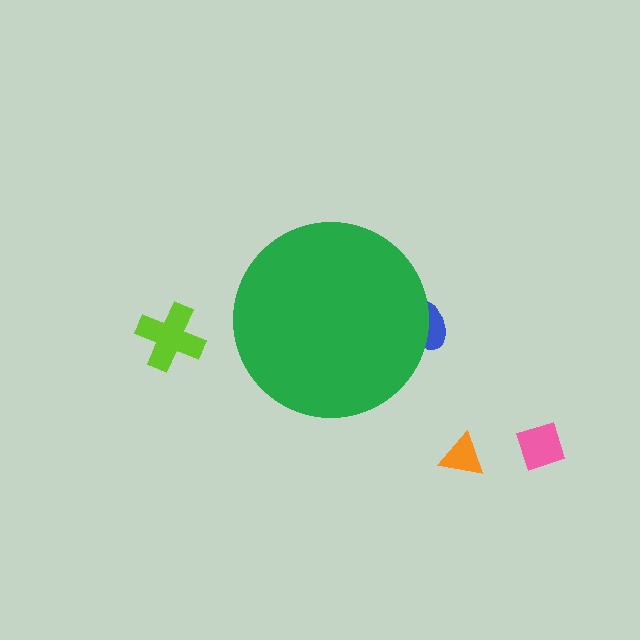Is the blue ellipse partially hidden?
Yes, the blue ellipse is partially hidden behind the green circle.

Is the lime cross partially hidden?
No, the lime cross is fully visible.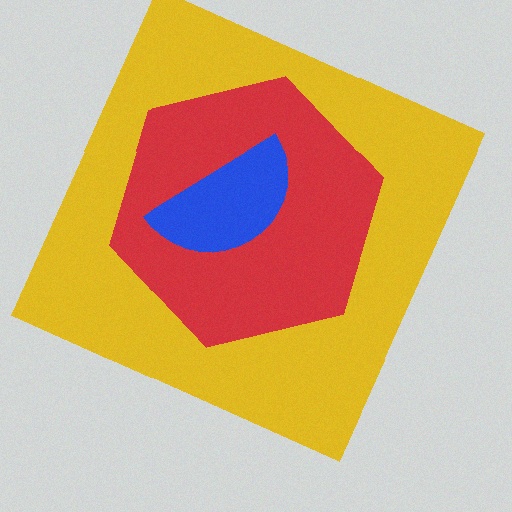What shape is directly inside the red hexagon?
The blue semicircle.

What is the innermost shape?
The blue semicircle.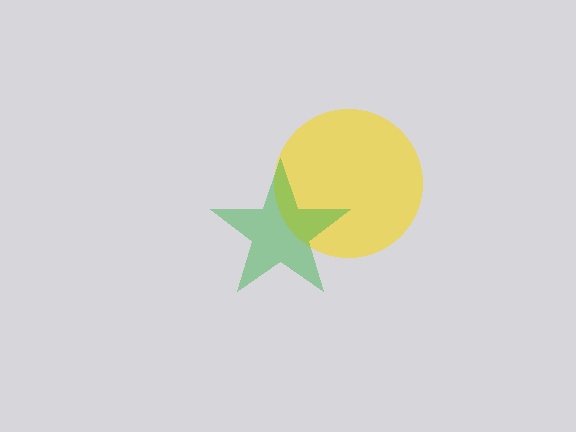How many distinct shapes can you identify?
There are 2 distinct shapes: a yellow circle, a green star.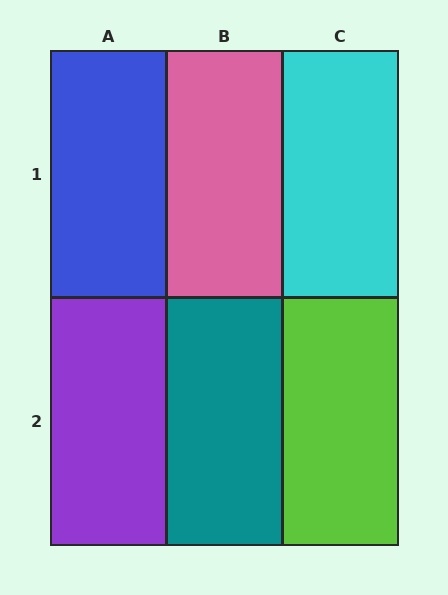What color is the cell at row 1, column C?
Cyan.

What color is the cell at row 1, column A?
Blue.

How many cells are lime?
1 cell is lime.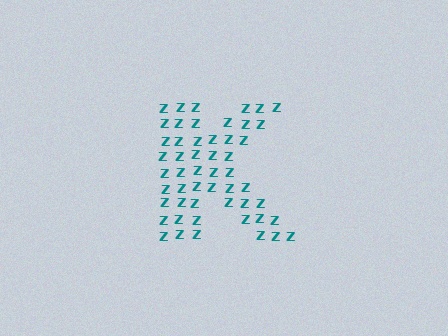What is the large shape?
The large shape is the letter K.